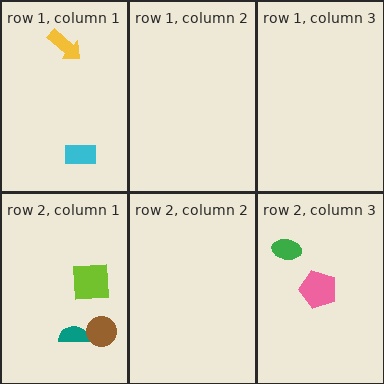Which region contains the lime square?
The row 2, column 1 region.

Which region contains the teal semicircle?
The row 2, column 1 region.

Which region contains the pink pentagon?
The row 2, column 3 region.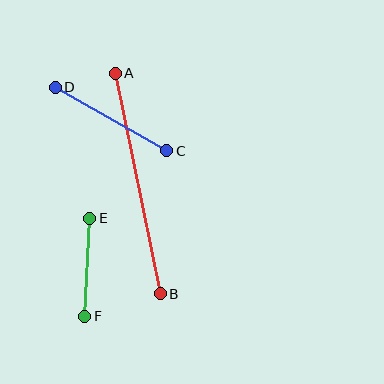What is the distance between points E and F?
The distance is approximately 98 pixels.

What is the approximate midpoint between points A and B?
The midpoint is at approximately (138, 184) pixels.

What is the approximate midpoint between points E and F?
The midpoint is at approximately (87, 267) pixels.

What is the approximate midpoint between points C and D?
The midpoint is at approximately (111, 119) pixels.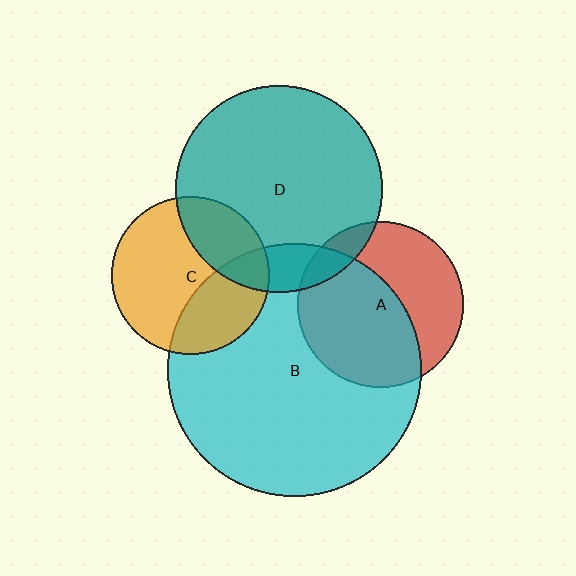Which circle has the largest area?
Circle B (cyan).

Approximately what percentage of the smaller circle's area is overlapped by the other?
Approximately 55%.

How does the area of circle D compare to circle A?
Approximately 1.6 times.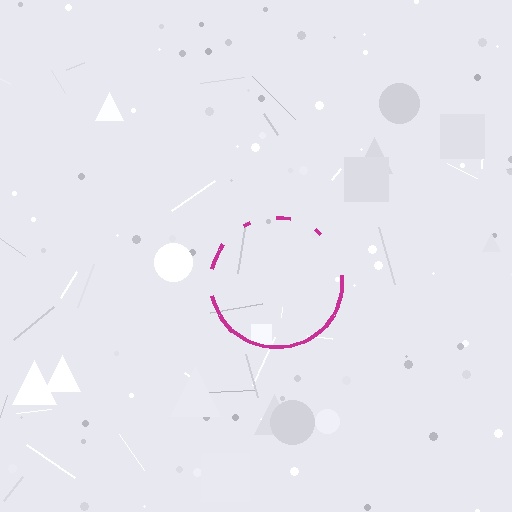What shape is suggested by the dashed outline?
The dashed outline suggests a circle.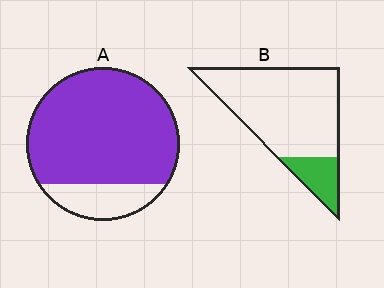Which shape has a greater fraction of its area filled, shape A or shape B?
Shape A.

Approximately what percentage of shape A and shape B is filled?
A is approximately 80% and B is approximately 20%.